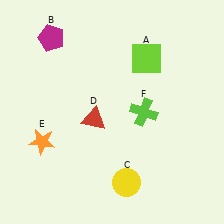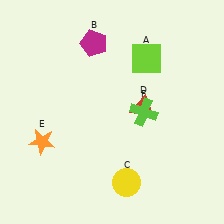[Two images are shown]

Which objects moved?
The objects that moved are: the magenta pentagon (B), the red triangle (D).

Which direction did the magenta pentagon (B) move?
The magenta pentagon (B) moved right.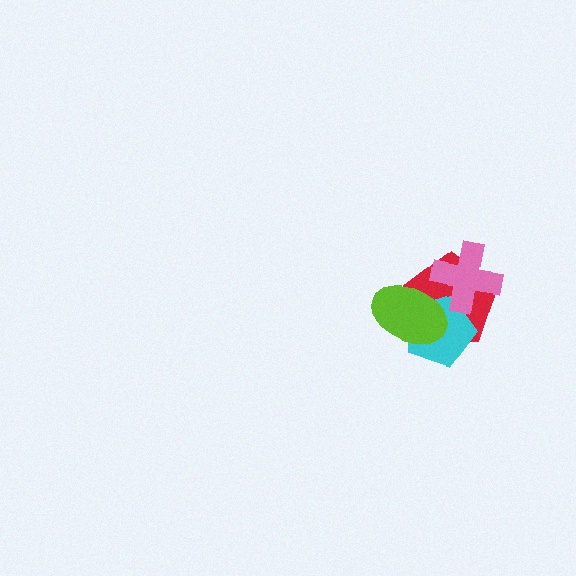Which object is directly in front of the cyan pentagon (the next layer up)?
The pink cross is directly in front of the cyan pentagon.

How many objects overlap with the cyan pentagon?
3 objects overlap with the cyan pentagon.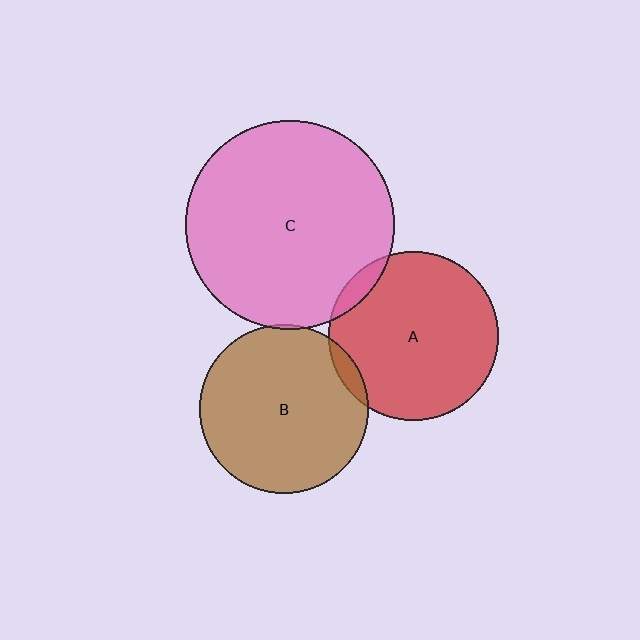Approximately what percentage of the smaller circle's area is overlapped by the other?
Approximately 5%.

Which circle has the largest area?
Circle C (pink).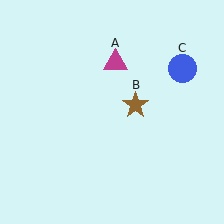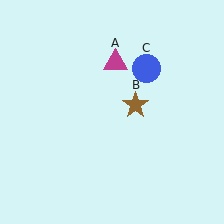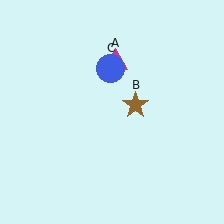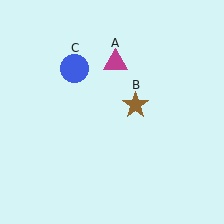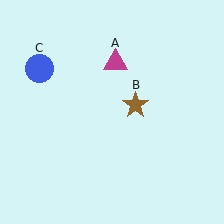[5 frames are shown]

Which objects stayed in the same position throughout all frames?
Magenta triangle (object A) and brown star (object B) remained stationary.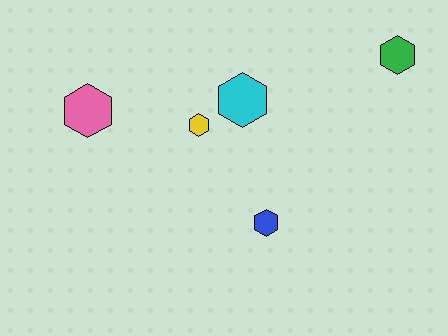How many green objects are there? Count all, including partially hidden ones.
There is 1 green object.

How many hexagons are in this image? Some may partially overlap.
There are 5 hexagons.